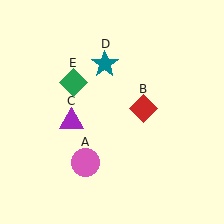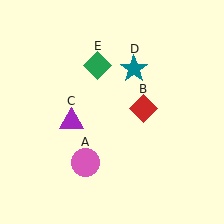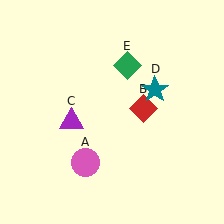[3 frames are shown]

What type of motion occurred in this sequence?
The teal star (object D), green diamond (object E) rotated clockwise around the center of the scene.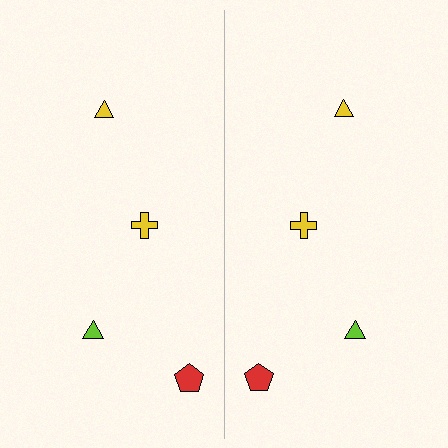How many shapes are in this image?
There are 8 shapes in this image.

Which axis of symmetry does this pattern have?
The pattern has a vertical axis of symmetry running through the center of the image.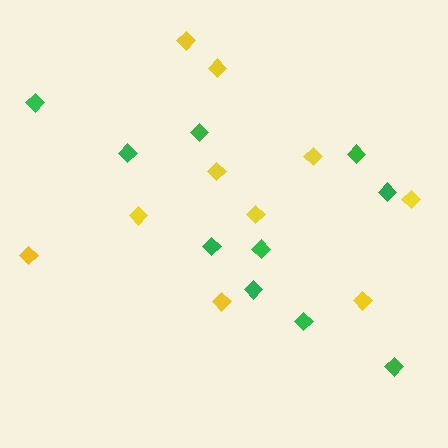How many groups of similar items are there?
There are 2 groups: one group of green diamonds (10) and one group of yellow diamonds (10).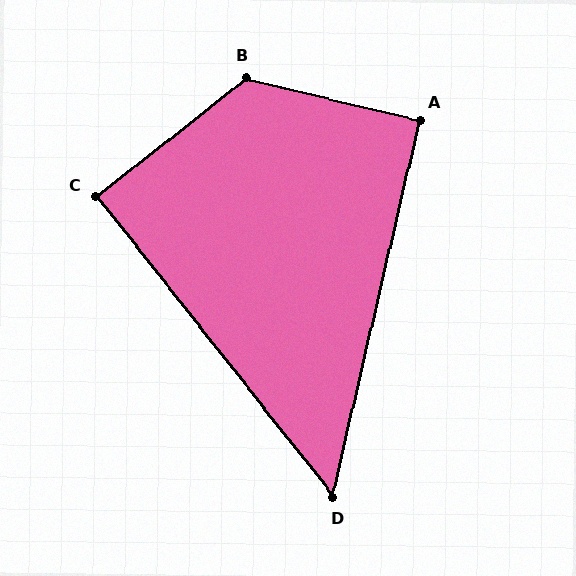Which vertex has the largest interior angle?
B, at approximately 129 degrees.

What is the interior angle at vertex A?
Approximately 90 degrees (approximately right).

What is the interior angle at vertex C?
Approximately 90 degrees (approximately right).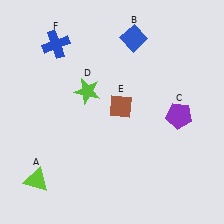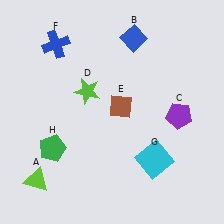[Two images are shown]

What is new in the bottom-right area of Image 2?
A cyan square (G) was added in the bottom-right area of Image 2.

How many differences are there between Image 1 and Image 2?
There are 2 differences between the two images.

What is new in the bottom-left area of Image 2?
A green pentagon (H) was added in the bottom-left area of Image 2.